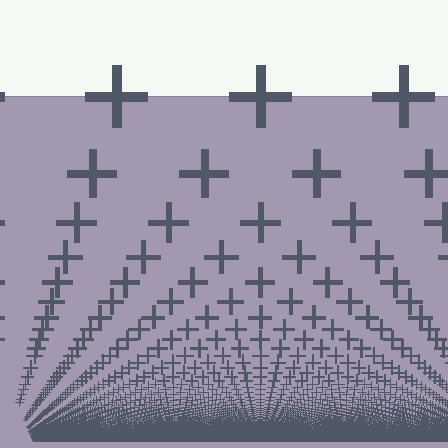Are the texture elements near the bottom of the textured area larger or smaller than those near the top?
Smaller. The gradient is inverted — elements near the bottom are smaller and denser.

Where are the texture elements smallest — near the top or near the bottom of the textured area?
Near the bottom.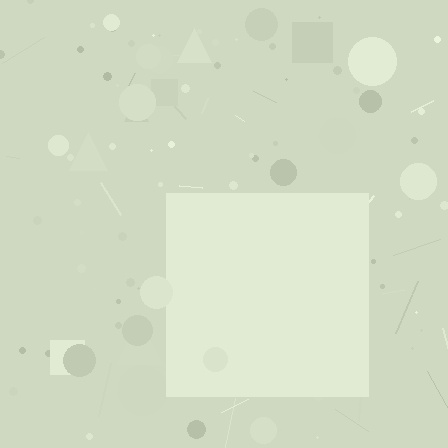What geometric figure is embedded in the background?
A square is embedded in the background.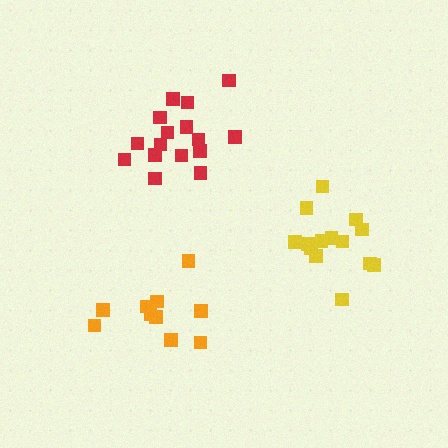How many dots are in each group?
Group 1: 14 dots, Group 2: 16 dots, Group 3: 10 dots (40 total).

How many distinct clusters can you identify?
There are 3 distinct clusters.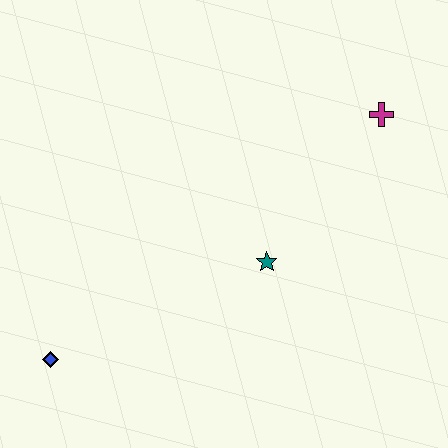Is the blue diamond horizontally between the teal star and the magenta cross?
No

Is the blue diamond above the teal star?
No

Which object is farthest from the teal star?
The blue diamond is farthest from the teal star.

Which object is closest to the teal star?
The magenta cross is closest to the teal star.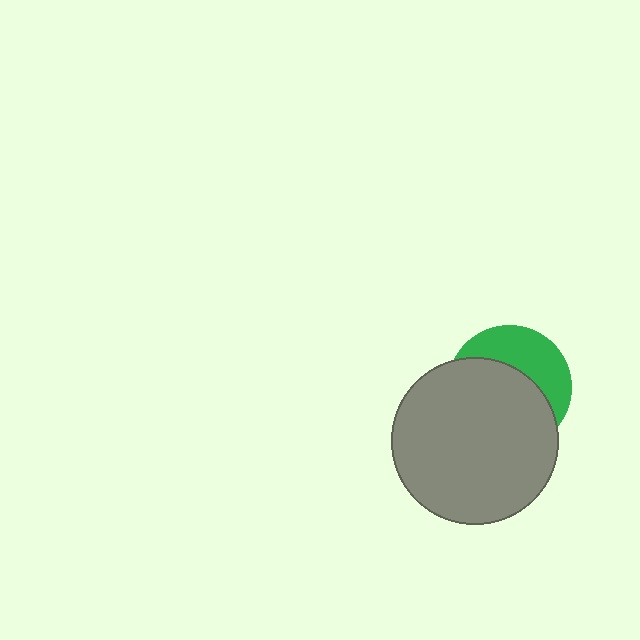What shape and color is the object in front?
The object in front is a gray circle.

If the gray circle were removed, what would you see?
You would see the complete green circle.